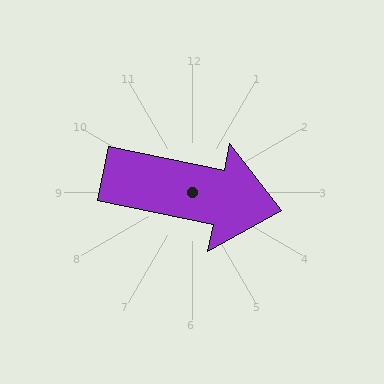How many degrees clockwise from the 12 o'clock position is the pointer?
Approximately 102 degrees.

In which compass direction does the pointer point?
East.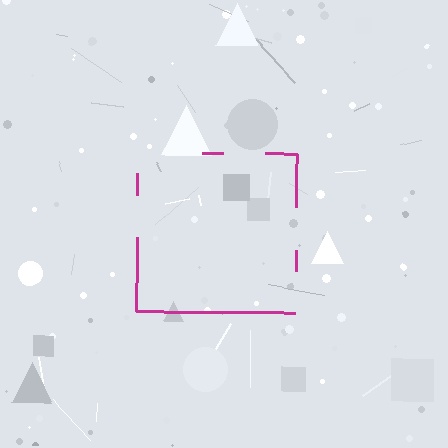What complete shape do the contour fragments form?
The contour fragments form a square.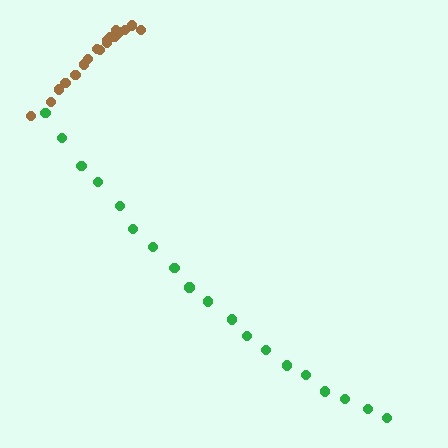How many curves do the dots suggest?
There are 2 distinct paths.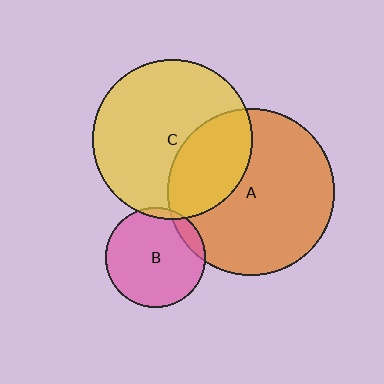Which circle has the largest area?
Circle A (orange).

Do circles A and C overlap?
Yes.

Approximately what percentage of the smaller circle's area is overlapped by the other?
Approximately 30%.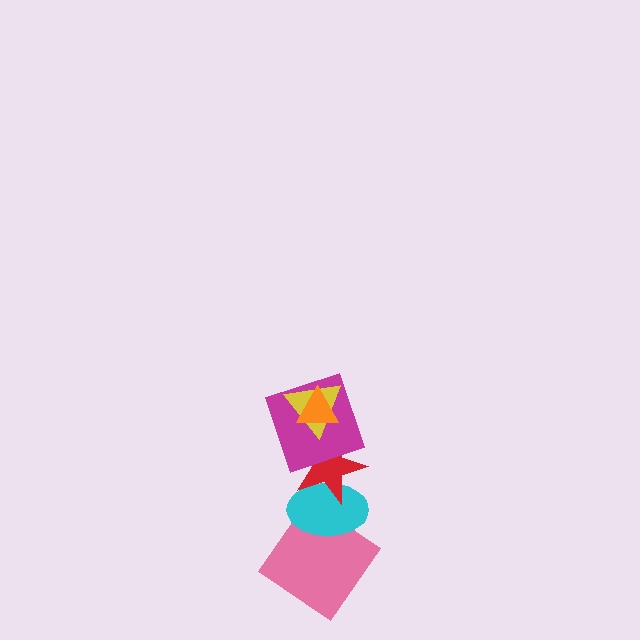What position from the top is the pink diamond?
The pink diamond is 6th from the top.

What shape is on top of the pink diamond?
The cyan ellipse is on top of the pink diamond.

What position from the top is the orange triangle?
The orange triangle is 1st from the top.